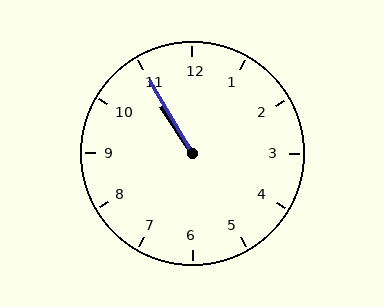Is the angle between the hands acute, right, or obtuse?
It is acute.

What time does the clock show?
10:55.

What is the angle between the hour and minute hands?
Approximately 2 degrees.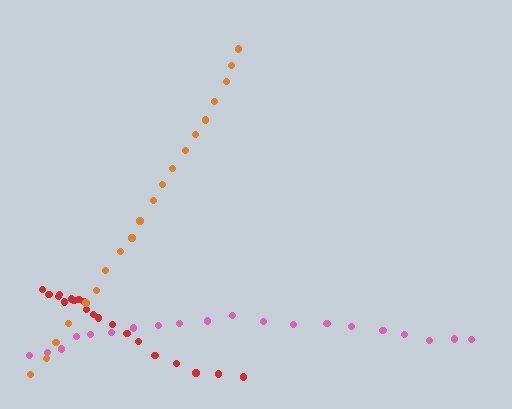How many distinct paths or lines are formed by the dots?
There are 3 distinct paths.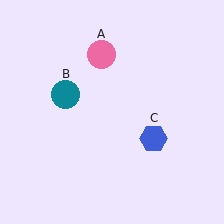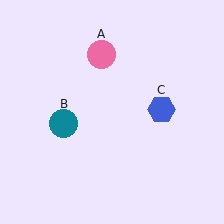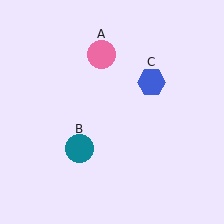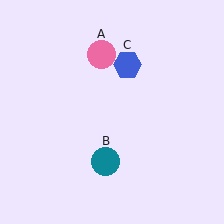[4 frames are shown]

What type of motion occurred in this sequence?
The teal circle (object B), blue hexagon (object C) rotated counterclockwise around the center of the scene.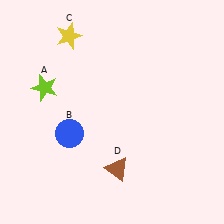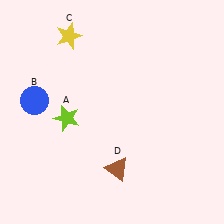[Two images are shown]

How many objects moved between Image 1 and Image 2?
2 objects moved between the two images.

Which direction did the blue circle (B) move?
The blue circle (B) moved left.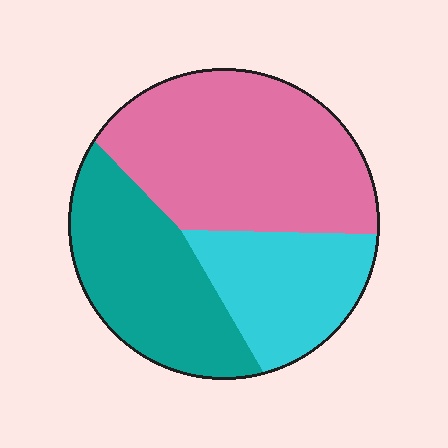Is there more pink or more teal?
Pink.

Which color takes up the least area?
Cyan, at roughly 25%.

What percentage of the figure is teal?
Teal covers about 30% of the figure.